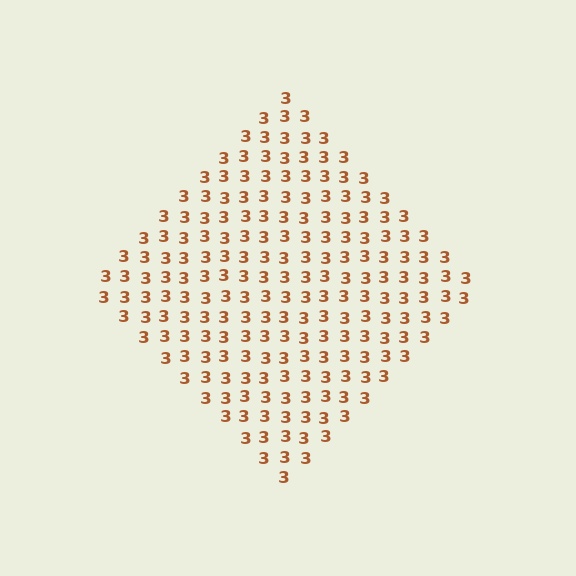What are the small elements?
The small elements are digit 3's.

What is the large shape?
The large shape is a diamond.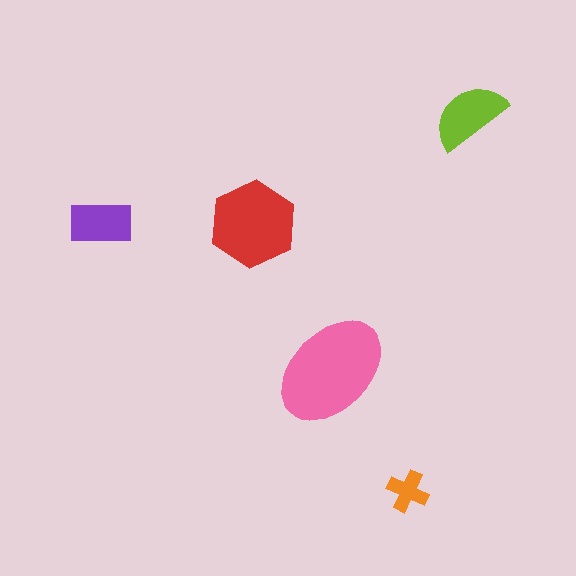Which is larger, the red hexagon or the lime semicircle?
The red hexagon.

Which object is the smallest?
The orange cross.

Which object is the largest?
The pink ellipse.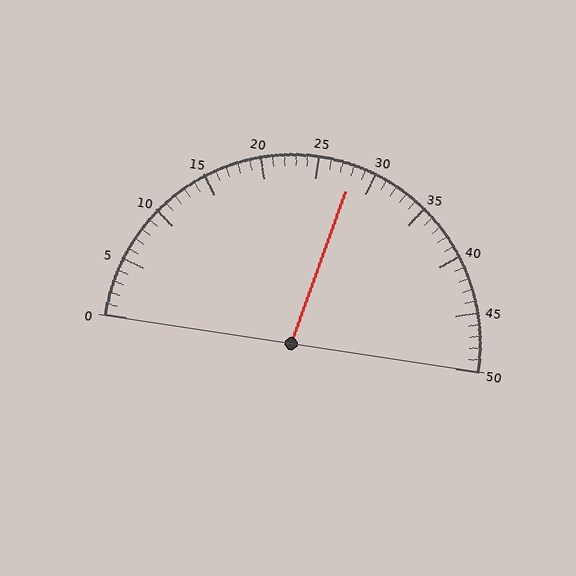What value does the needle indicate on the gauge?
The needle indicates approximately 28.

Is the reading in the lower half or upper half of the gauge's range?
The reading is in the upper half of the range (0 to 50).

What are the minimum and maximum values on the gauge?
The gauge ranges from 0 to 50.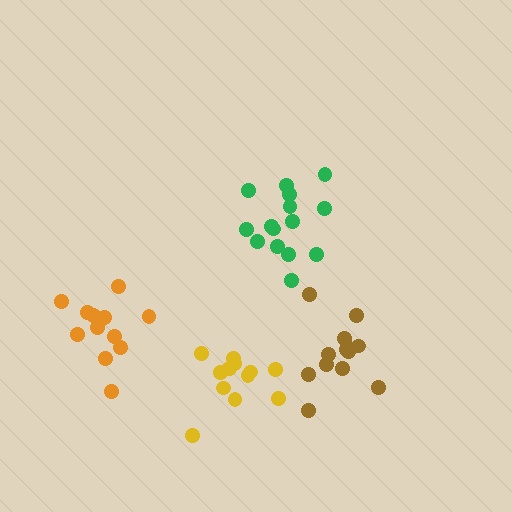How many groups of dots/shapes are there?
There are 4 groups.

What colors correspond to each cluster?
The clusters are colored: yellow, orange, brown, green.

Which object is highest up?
The green cluster is topmost.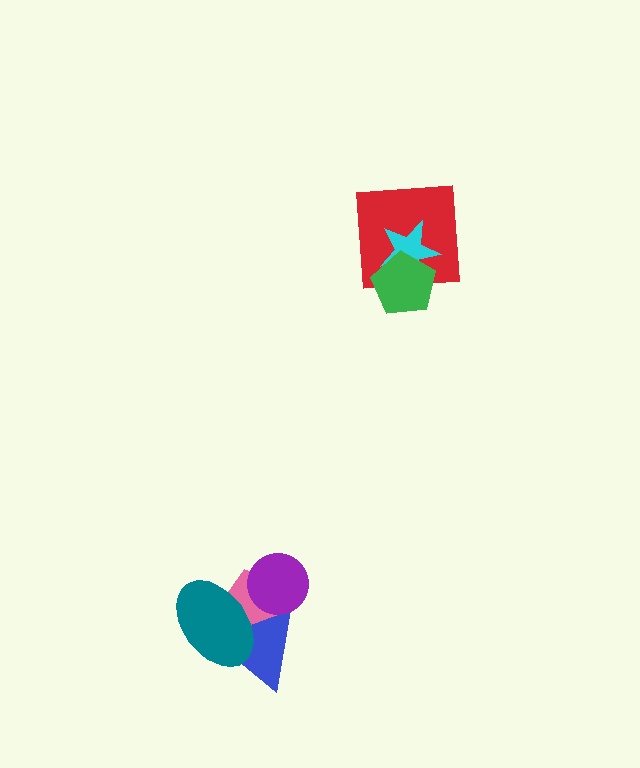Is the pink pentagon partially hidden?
Yes, it is partially covered by another shape.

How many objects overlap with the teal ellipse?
2 objects overlap with the teal ellipse.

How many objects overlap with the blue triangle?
3 objects overlap with the blue triangle.